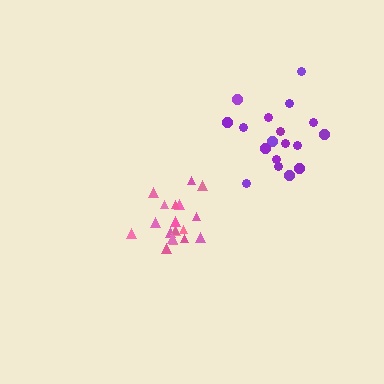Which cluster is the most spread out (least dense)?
Purple.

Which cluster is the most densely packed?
Pink.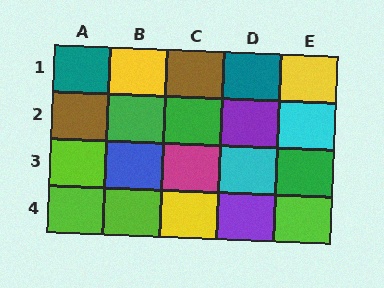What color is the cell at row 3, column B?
Blue.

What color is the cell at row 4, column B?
Lime.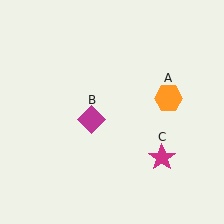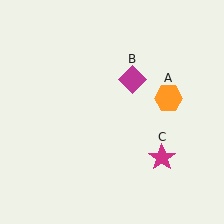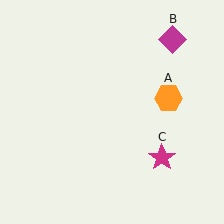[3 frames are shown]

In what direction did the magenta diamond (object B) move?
The magenta diamond (object B) moved up and to the right.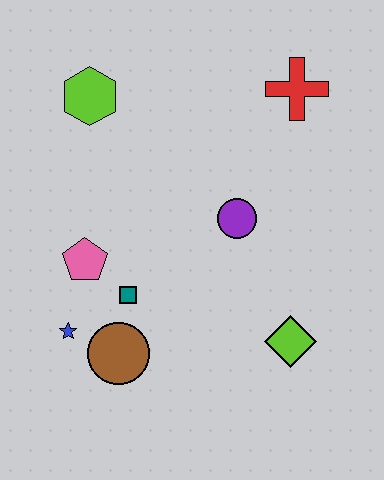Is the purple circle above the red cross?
No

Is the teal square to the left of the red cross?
Yes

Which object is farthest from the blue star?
The red cross is farthest from the blue star.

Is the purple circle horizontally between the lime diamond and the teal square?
Yes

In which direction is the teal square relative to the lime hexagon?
The teal square is below the lime hexagon.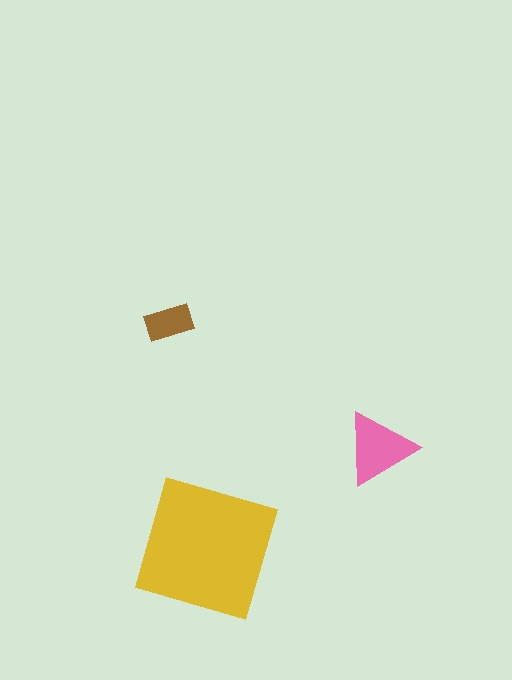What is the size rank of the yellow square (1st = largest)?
1st.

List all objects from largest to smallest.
The yellow square, the pink triangle, the brown rectangle.